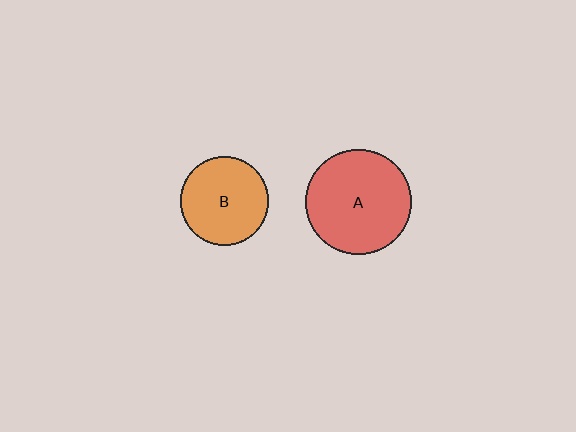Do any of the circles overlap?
No, none of the circles overlap.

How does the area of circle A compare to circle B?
Approximately 1.4 times.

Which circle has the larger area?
Circle A (red).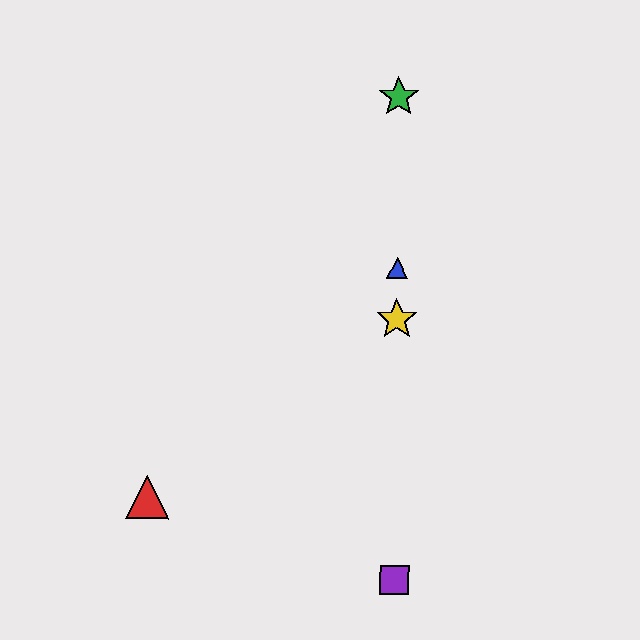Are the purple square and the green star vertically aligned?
Yes, both are at x≈394.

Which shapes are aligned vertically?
The blue triangle, the green star, the yellow star, the purple square are aligned vertically.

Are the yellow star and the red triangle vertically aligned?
No, the yellow star is at x≈397 and the red triangle is at x≈147.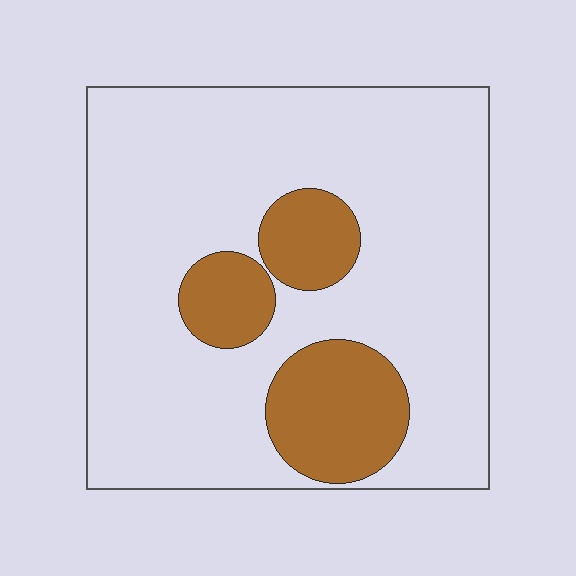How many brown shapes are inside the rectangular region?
3.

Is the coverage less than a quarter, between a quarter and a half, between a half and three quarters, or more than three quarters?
Less than a quarter.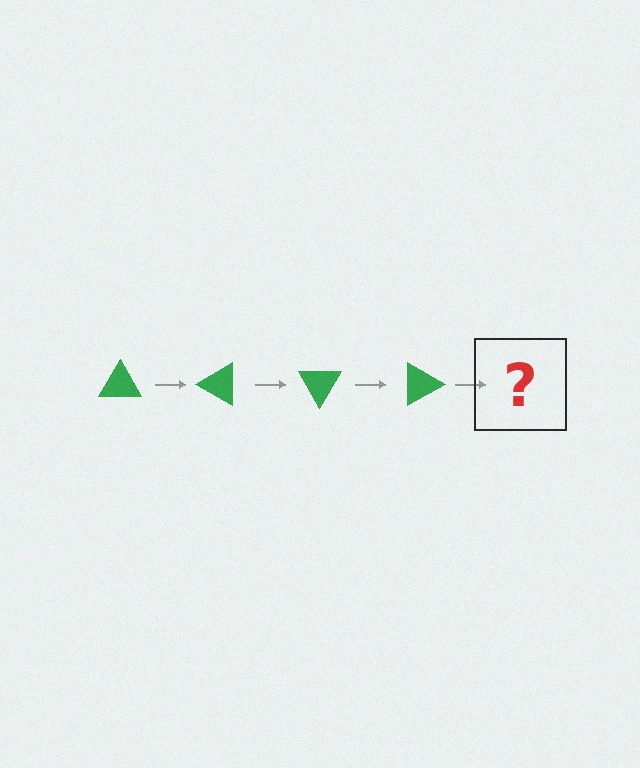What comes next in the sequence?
The next element should be a green triangle rotated 120 degrees.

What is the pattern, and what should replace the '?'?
The pattern is that the triangle rotates 30 degrees each step. The '?' should be a green triangle rotated 120 degrees.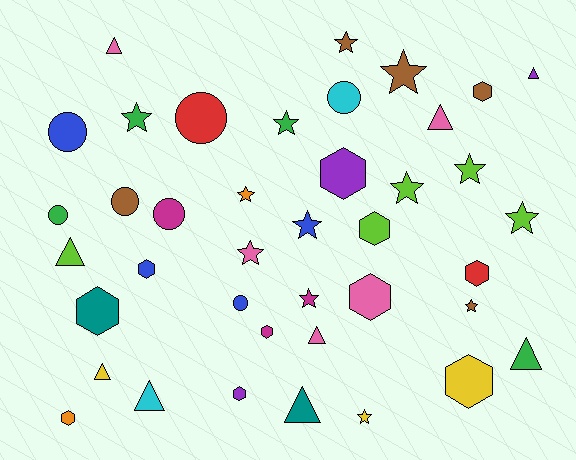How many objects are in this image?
There are 40 objects.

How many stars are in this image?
There are 13 stars.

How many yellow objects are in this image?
There are 3 yellow objects.